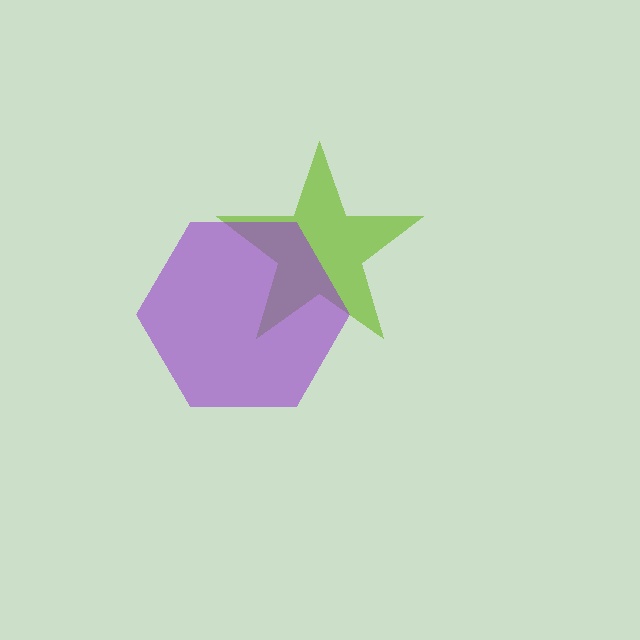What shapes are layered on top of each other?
The layered shapes are: a lime star, a purple hexagon.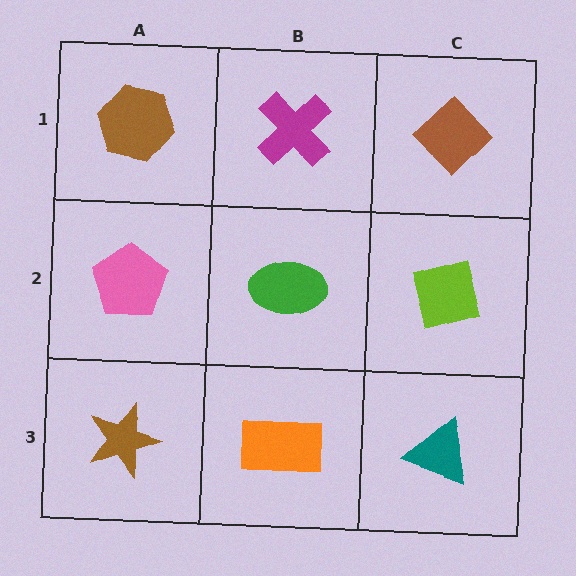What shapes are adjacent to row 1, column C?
A lime square (row 2, column C), a magenta cross (row 1, column B).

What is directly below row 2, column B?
An orange rectangle.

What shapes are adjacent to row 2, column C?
A brown diamond (row 1, column C), a teal triangle (row 3, column C), a green ellipse (row 2, column B).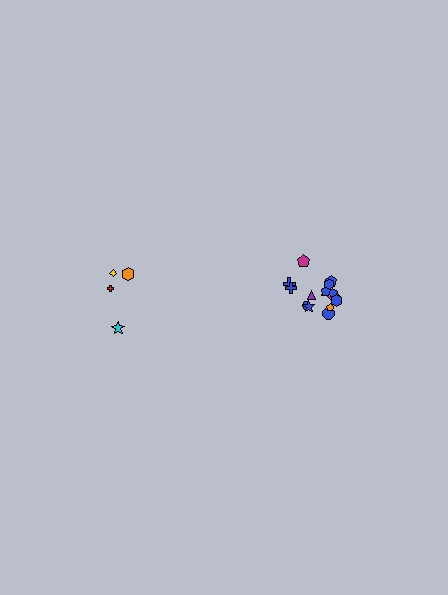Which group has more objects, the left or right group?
The right group.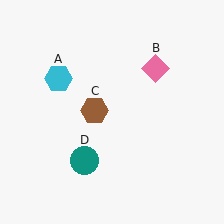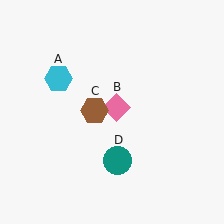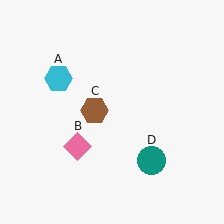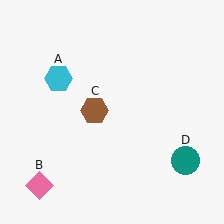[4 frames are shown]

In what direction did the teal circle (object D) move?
The teal circle (object D) moved right.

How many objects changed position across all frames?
2 objects changed position: pink diamond (object B), teal circle (object D).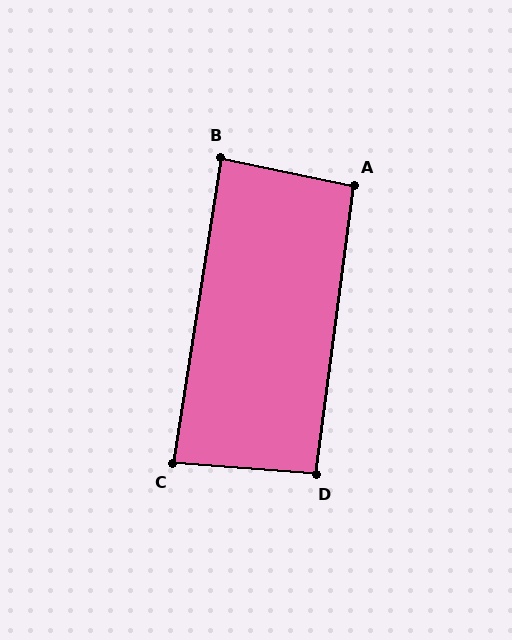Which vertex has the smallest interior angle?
C, at approximately 85 degrees.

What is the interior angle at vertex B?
Approximately 87 degrees (approximately right).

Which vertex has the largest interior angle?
A, at approximately 95 degrees.